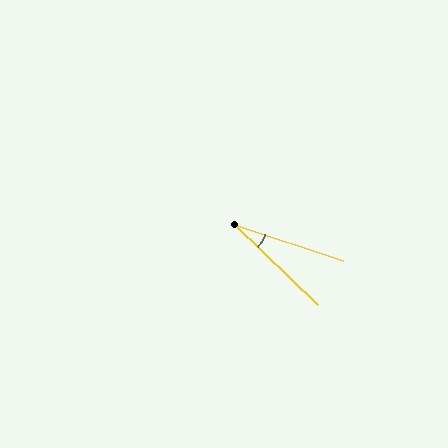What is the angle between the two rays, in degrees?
Approximately 26 degrees.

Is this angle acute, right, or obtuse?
It is acute.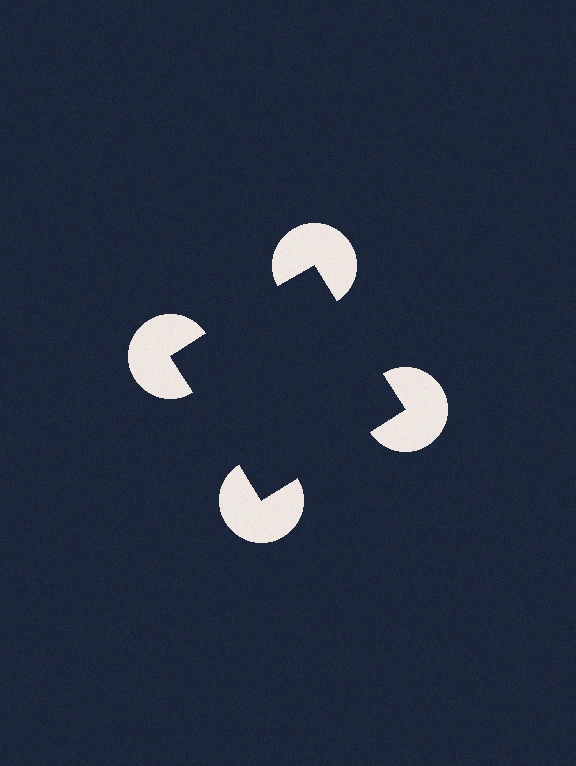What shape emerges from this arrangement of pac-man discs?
An illusory square — its edges are inferred from the aligned wedge cuts in the pac-man discs, not physically drawn.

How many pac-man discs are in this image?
There are 4 — one at each vertex of the illusory square.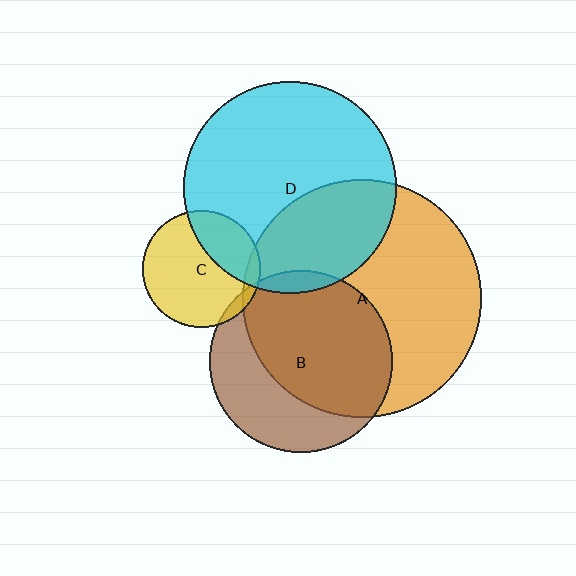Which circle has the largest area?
Circle A (orange).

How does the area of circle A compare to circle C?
Approximately 4.1 times.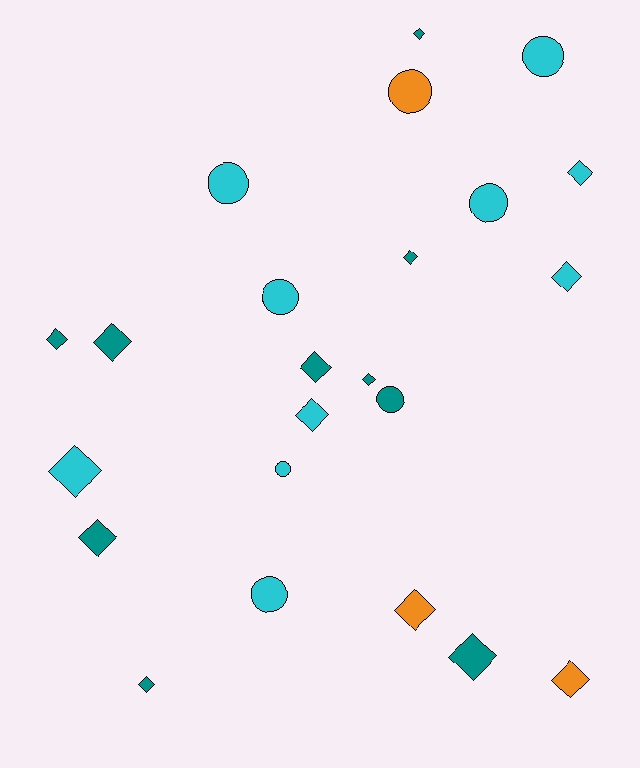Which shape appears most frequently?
Diamond, with 15 objects.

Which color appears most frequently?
Teal, with 10 objects.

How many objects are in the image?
There are 23 objects.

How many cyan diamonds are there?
There are 4 cyan diamonds.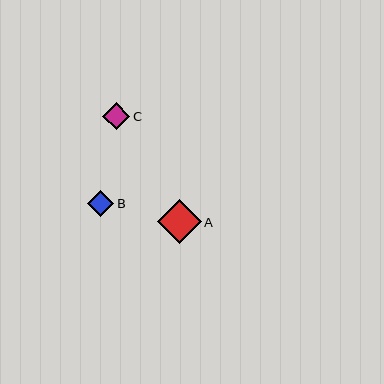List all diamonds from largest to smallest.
From largest to smallest: A, C, B.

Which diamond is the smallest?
Diamond B is the smallest with a size of approximately 26 pixels.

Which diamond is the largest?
Diamond A is the largest with a size of approximately 44 pixels.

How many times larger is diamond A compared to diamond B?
Diamond A is approximately 1.7 times the size of diamond B.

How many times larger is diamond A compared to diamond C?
Diamond A is approximately 1.6 times the size of diamond C.